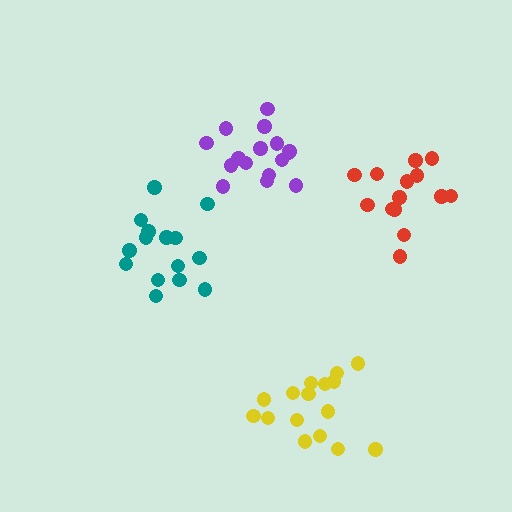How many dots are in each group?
Group 1: 15 dots, Group 2: 16 dots, Group 3: 16 dots, Group 4: 14 dots (61 total).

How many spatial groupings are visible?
There are 4 spatial groupings.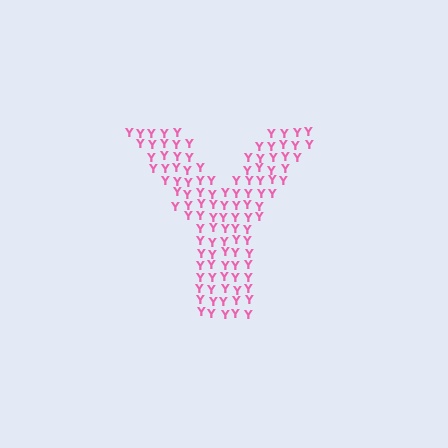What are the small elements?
The small elements are letter Y's.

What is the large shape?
The large shape is the letter Y.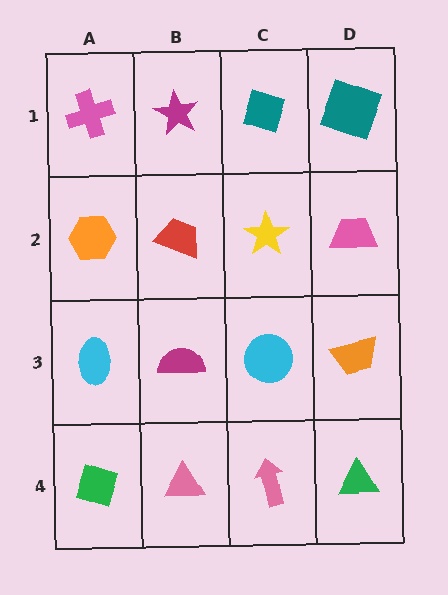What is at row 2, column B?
A red trapezoid.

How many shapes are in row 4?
4 shapes.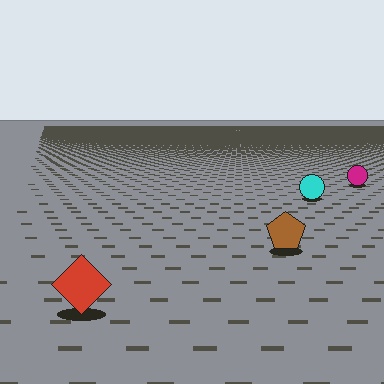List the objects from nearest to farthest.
From nearest to farthest: the red diamond, the brown pentagon, the cyan circle, the magenta circle.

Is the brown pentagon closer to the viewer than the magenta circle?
Yes. The brown pentagon is closer — you can tell from the texture gradient: the ground texture is coarser near it.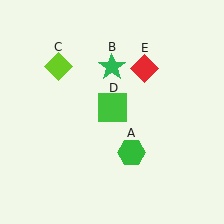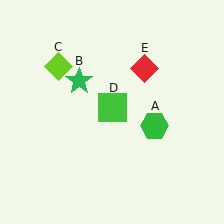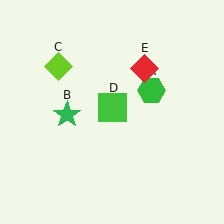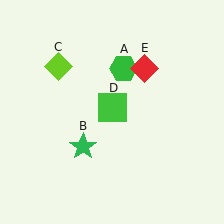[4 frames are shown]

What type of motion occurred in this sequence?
The green hexagon (object A), green star (object B) rotated counterclockwise around the center of the scene.